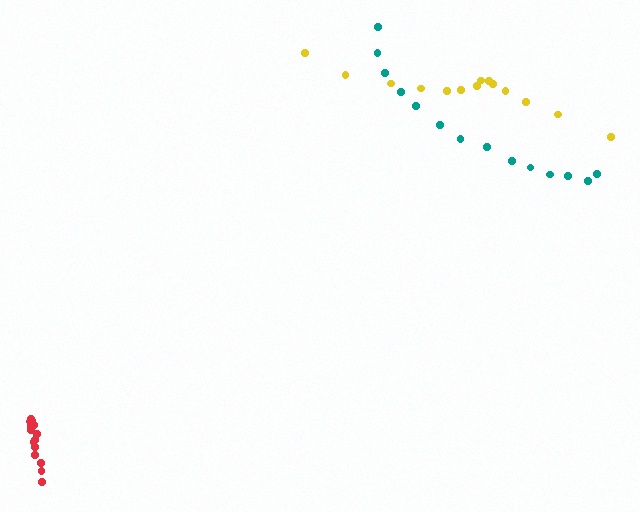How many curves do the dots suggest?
There are 3 distinct paths.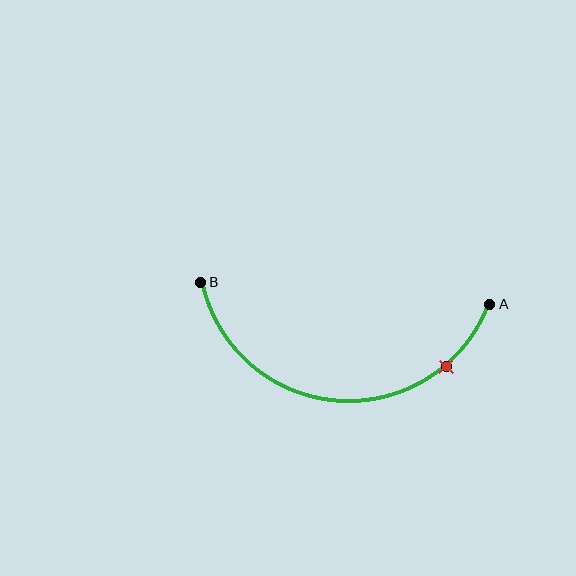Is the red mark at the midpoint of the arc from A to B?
No. The red mark lies on the arc but is closer to endpoint A. The arc midpoint would be at the point on the curve equidistant along the arc from both A and B.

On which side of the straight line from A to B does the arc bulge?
The arc bulges below the straight line connecting A and B.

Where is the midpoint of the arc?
The arc midpoint is the point on the curve farthest from the straight line joining A and B. It sits below that line.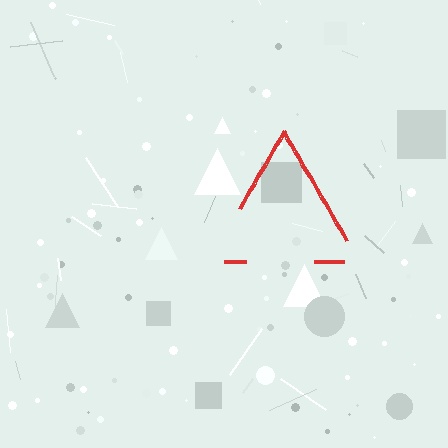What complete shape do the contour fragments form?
The contour fragments form a triangle.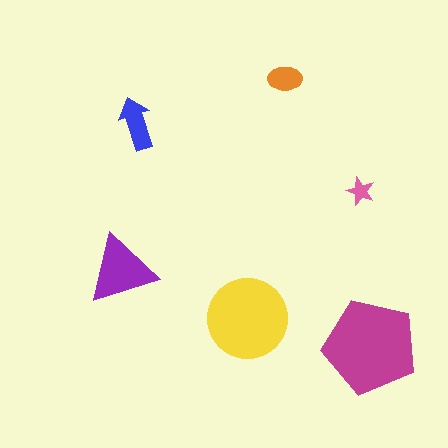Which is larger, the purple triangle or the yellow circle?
The yellow circle.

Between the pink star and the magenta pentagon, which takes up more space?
The magenta pentagon.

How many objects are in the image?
There are 6 objects in the image.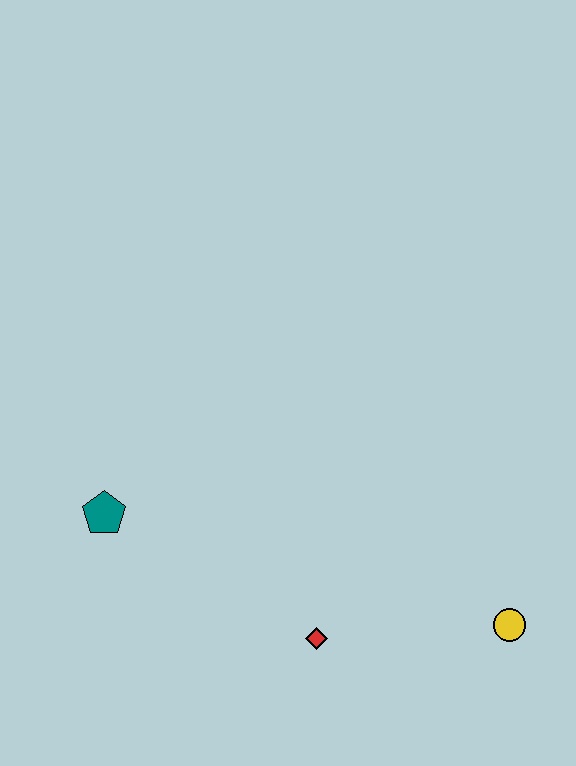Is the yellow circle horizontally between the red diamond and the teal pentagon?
No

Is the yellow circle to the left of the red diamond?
No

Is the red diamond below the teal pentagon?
Yes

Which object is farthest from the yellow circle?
The teal pentagon is farthest from the yellow circle.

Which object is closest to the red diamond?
The yellow circle is closest to the red diamond.